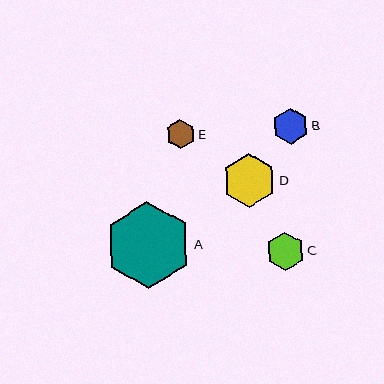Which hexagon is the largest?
Hexagon A is the largest with a size of approximately 86 pixels.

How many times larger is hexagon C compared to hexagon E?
Hexagon C is approximately 1.3 times the size of hexagon E.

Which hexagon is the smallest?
Hexagon E is the smallest with a size of approximately 29 pixels.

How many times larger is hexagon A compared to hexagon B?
Hexagon A is approximately 2.4 times the size of hexagon B.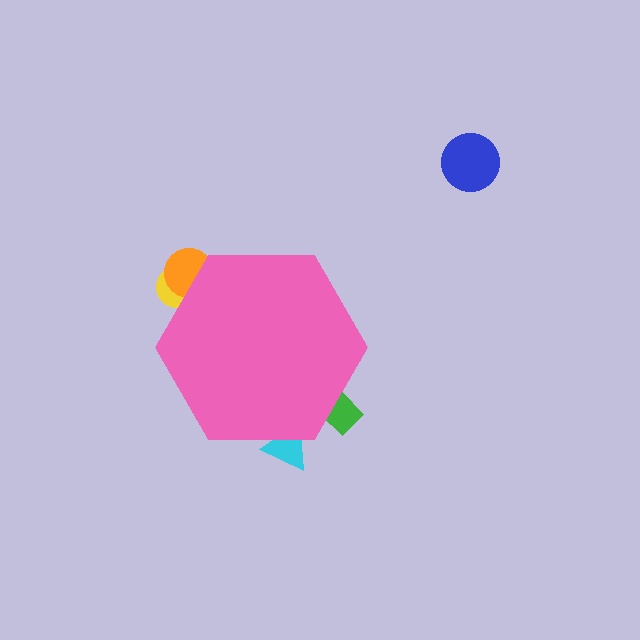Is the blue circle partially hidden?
No, the blue circle is fully visible.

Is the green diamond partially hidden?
Yes, the green diamond is partially hidden behind the pink hexagon.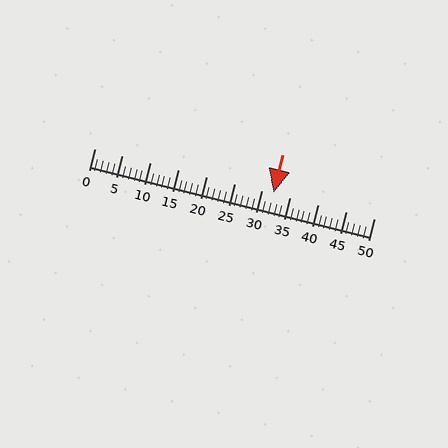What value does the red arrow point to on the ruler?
The red arrow points to approximately 32.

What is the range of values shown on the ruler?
The ruler shows values from 0 to 50.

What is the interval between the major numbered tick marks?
The major tick marks are spaced 5 units apart.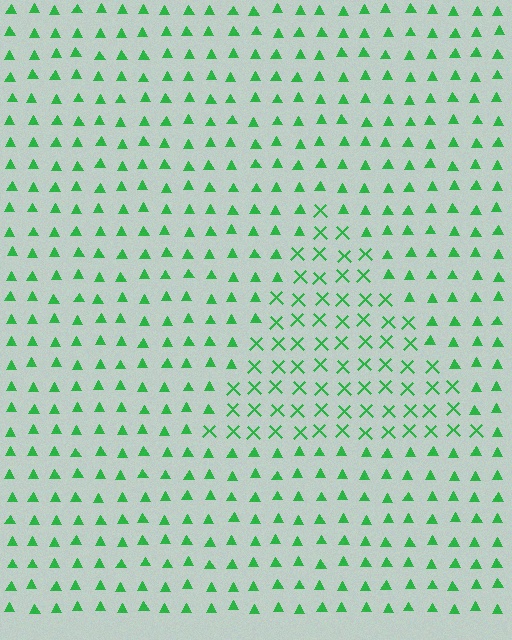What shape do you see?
I see a triangle.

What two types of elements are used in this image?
The image uses X marks inside the triangle region and triangles outside it.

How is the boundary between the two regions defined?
The boundary is defined by a change in element shape: X marks inside vs. triangles outside. All elements share the same color and spacing.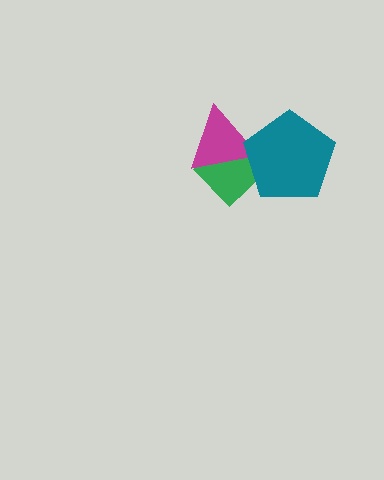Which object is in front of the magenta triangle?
The teal pentagon is in front of the magenta triangle.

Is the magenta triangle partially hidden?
Yes, it is partially covered by another shape.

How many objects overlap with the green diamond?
2 objects overlap with the green diamond.